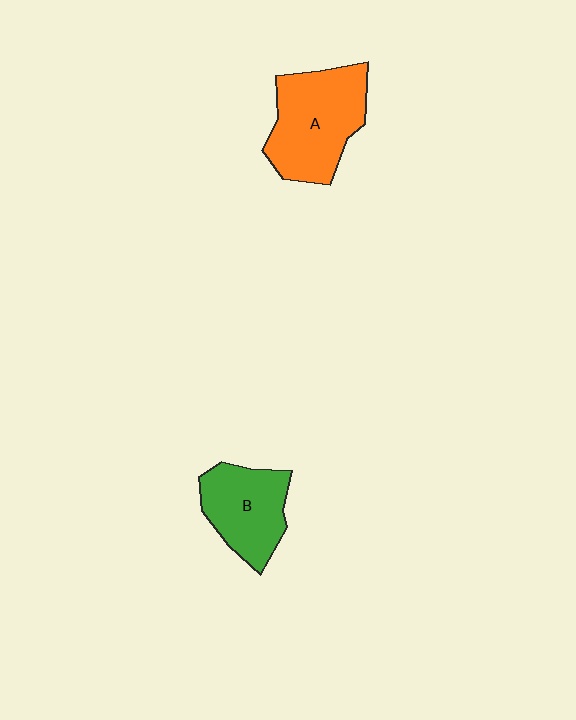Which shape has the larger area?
Shape A (orange).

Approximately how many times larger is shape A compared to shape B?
Approximately 1.3 times.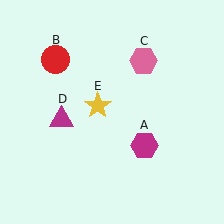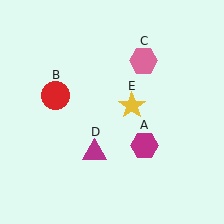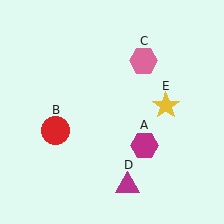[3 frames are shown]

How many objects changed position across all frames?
3 objects changed position: red circle (object B), magenta triangle (object D), yellow star (object E).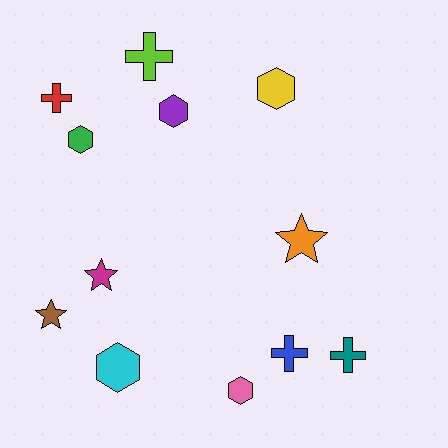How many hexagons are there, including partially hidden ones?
There are 5 hexagons.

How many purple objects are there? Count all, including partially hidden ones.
There is 1 purple object.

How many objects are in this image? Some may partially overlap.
There are 12 objects.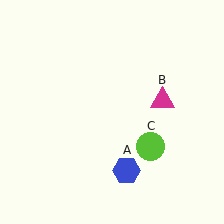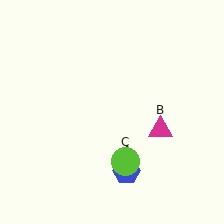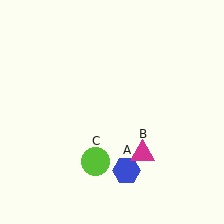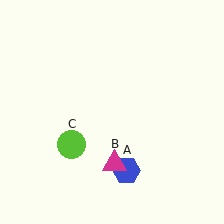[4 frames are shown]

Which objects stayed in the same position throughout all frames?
Blue hexagon (object A) remained stationary.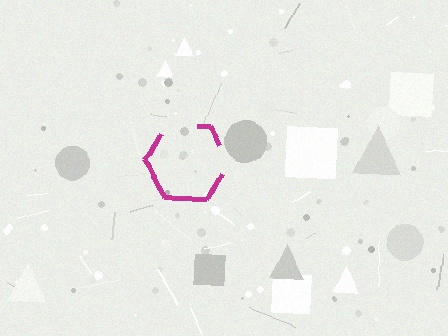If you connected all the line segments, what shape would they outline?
They would outline a hexagon.